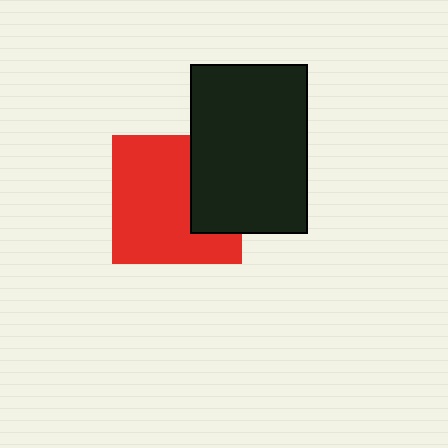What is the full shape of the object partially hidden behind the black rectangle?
The partially hidden object is a red square.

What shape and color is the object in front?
The object in front is a black rectangle.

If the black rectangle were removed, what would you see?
You would see the complete red square.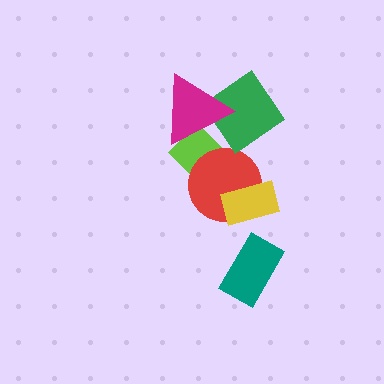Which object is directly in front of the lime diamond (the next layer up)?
The red circle is directly in front of the lime diamond.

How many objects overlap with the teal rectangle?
0 objects overlap with the teal rectangle.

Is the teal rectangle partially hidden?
No, no other shape covers it.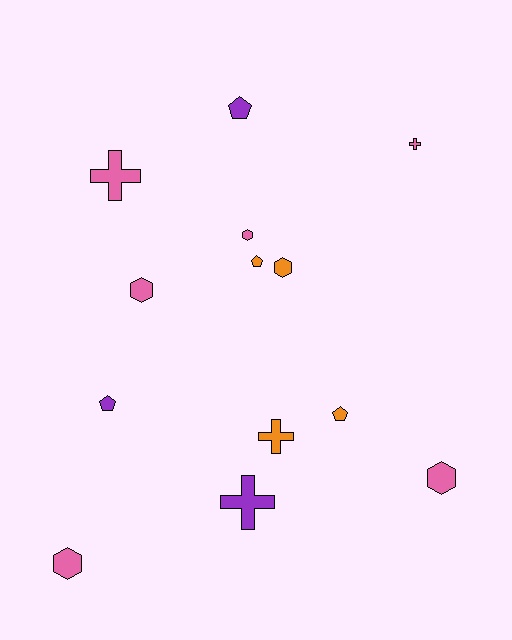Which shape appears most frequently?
Hexagon, with 5 objects.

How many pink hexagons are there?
There are 4 pink hexagons.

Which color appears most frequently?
Pink, with 6 objects.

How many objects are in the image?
There are 13 objects.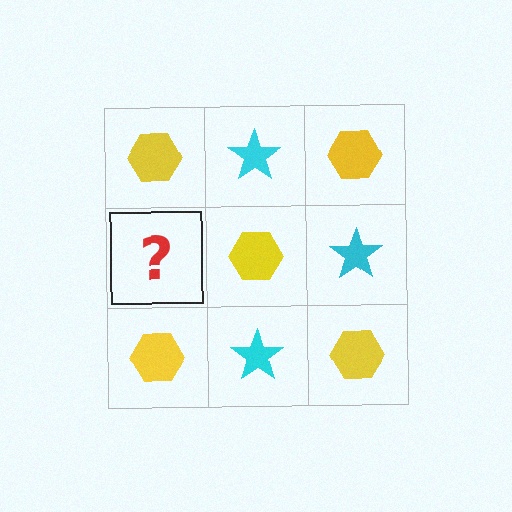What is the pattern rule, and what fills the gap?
The rule is that it alternates yellow hexagon and cyan star in a checkerboard pattern. The gap should be filled with a cyan star.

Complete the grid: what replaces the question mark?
The question mark should be replaced with a cyan star.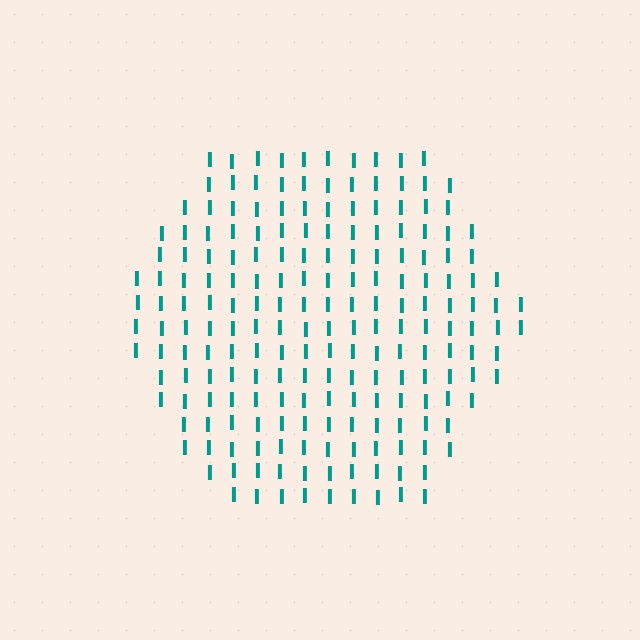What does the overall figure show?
The overall figure shows a hexagon.